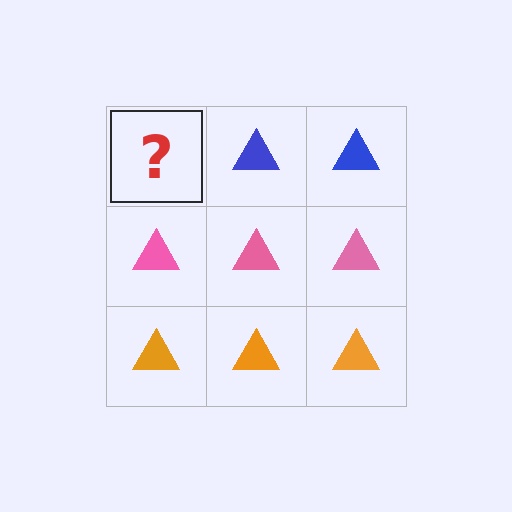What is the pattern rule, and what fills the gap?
The rule is that each row has a consistent color. The gap should be filled with a blue triangle.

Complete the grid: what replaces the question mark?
The question mark should be replaced with a blue triangle.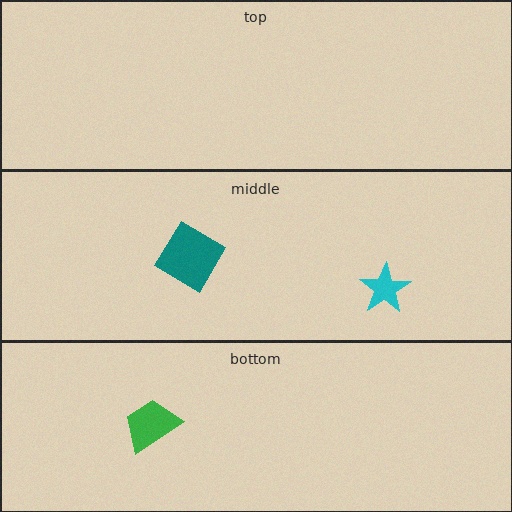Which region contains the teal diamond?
The middle region.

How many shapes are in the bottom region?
1.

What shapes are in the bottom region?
The green trapezoid.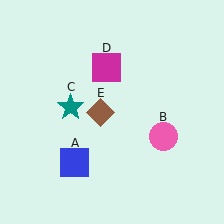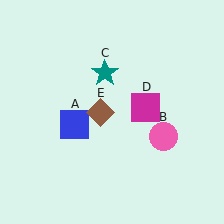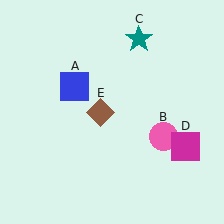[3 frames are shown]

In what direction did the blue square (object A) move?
The blue square (object A) moved up.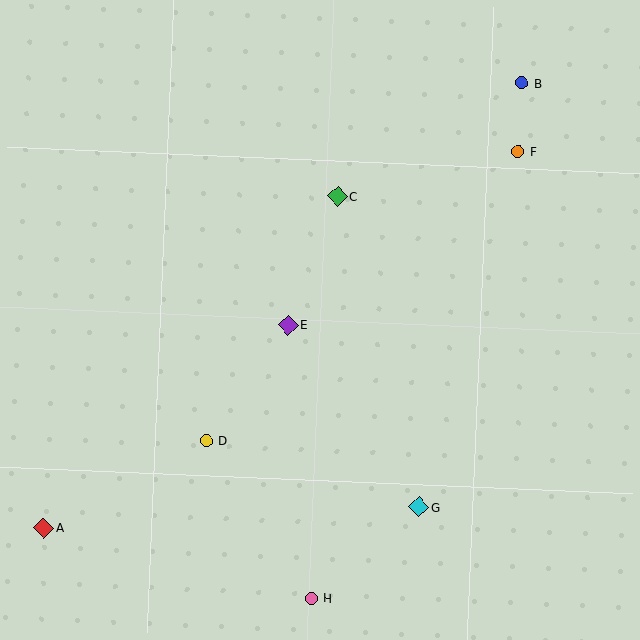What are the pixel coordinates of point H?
Point H is at (311, 598).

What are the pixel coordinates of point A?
Point A is at (44, 528).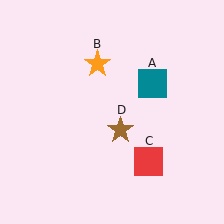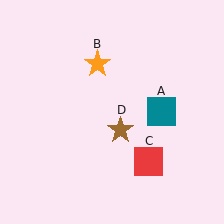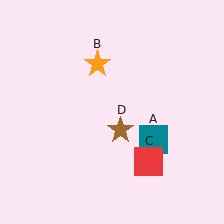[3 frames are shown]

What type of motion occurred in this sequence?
The teal square (object A) rotated clockwise around the center of the scene.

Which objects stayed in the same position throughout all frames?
Orange star (object B) and red square (object C) and brown star (object D) remained stationary.